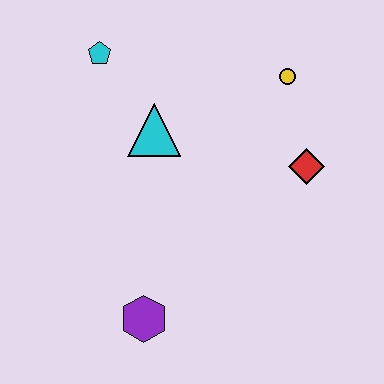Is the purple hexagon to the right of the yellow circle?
No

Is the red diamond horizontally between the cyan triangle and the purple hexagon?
No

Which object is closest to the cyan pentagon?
The cyan triangle is closest to the cyan pentagon.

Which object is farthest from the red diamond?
The cyan pentagon is farthest from the red diamond.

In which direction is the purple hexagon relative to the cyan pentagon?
The purple hexagon is below the cyan pentagon.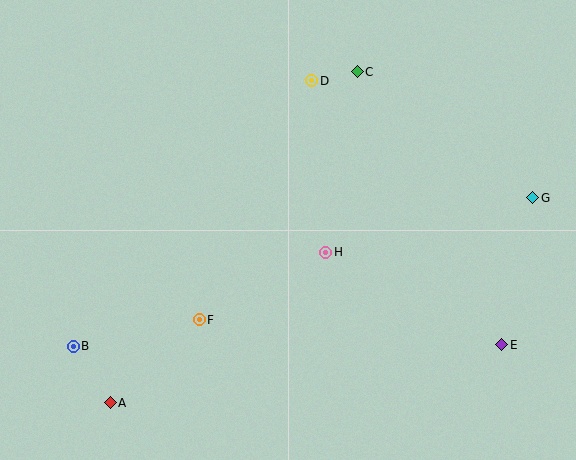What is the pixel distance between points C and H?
The distance between C and H is 183 pixels.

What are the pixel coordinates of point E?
Point E is at (502, 345).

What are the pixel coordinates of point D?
Point D is at (312, 81).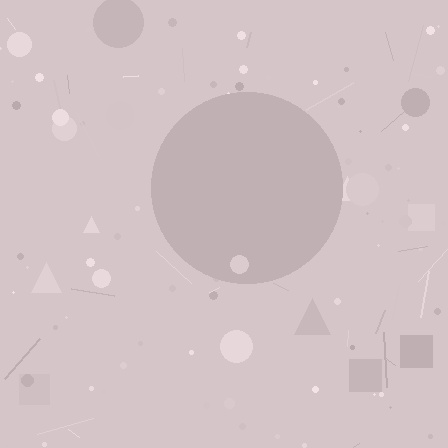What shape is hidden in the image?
A circle is hidden in the image.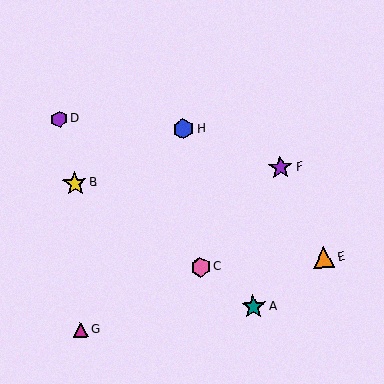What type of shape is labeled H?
Shape H is a blue hexagon.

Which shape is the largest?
The yellow star (labeled B) is the largest.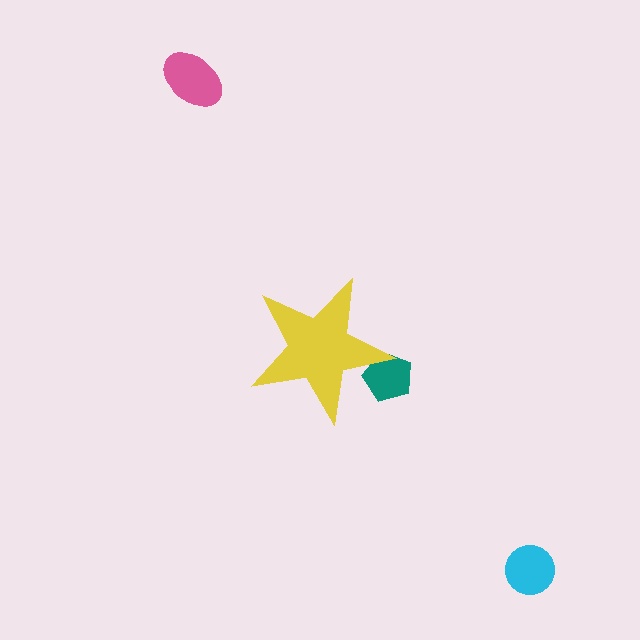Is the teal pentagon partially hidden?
Yes, the teal pentagon is partially hidden behind the yellow star.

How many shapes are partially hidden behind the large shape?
1 shape is partially hidden.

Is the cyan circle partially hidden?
No, the cyan circle is fully visible.